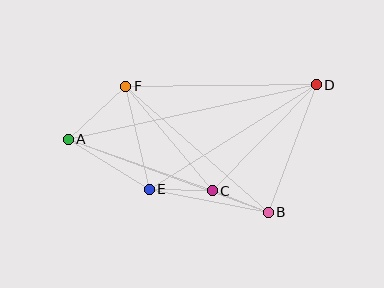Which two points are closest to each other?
Points B and C are closest to each other.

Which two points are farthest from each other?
Points A and D are farthest from each other.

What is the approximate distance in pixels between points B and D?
The distance between B and D is approximately 136 pixels.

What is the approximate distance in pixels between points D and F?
The distance between D and F is approximately 191 pixels.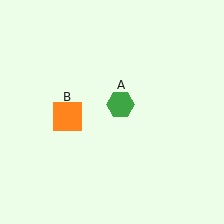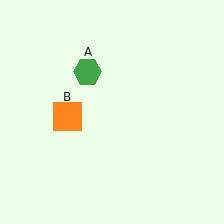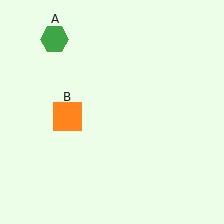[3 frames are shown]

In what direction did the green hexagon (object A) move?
The green hexagon (object A) moved up and to the left.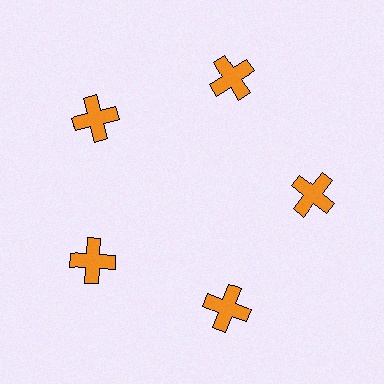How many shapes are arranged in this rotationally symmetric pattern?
There are 5 shapes, arranged in 5 groups of 1.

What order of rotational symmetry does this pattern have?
This pattern has 5-fold rotational symmetry.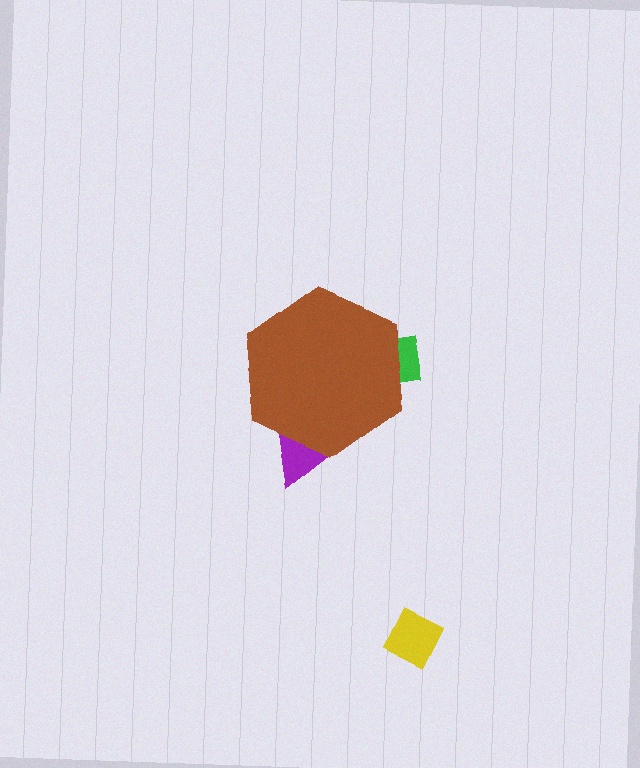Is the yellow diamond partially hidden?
No, the yellow diamond is fully visible.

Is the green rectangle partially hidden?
Yes, the green rectangle is partially hidden behind the brown hexagon.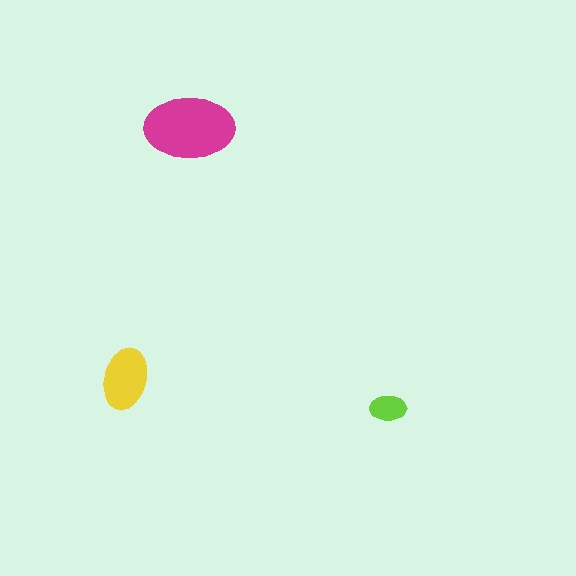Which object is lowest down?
The lime ellipse is bottommost.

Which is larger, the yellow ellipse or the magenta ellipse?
The magenta one.